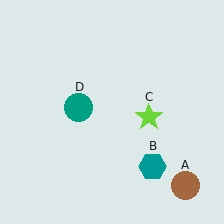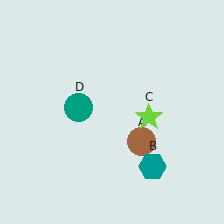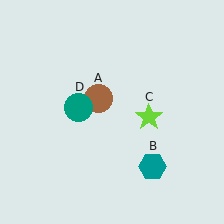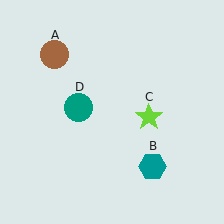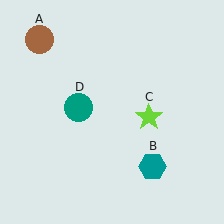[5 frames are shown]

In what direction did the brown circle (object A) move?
The brown circle (object A) moved up and to the left.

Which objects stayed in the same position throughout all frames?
Teal hexagon (object B) and lime star (object C) and teal circle (object D) remained stationary.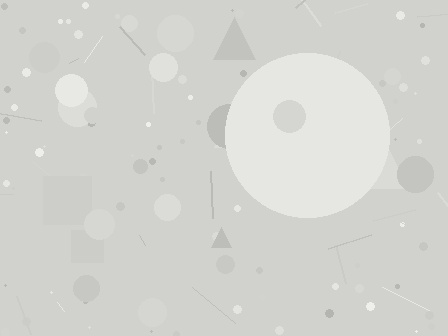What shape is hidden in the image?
A circle is hidden in the image.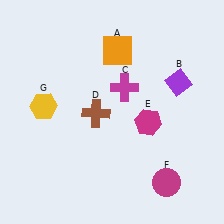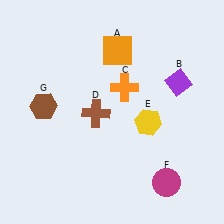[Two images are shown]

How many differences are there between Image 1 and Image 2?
There are 3 differences between the two images.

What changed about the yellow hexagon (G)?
In Image 1, G is yellow. In Image 2, it changed to brown.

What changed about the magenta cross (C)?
In Image 1, C is magenta. In Image 2, it changed to orange.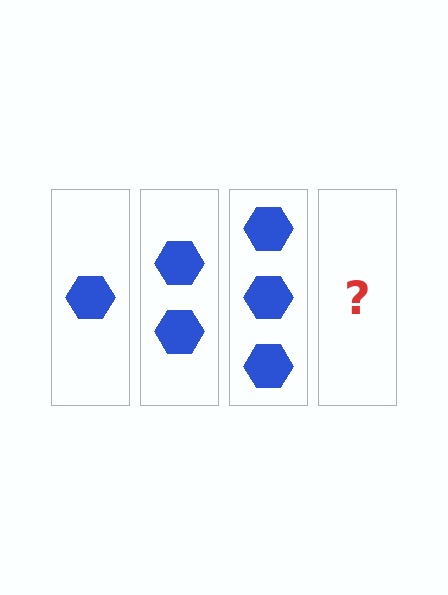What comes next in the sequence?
The next element should be 4 hexagons.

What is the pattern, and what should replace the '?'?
The pattern is that each step adds one more hexagon. The '?' should be 4 hexagons.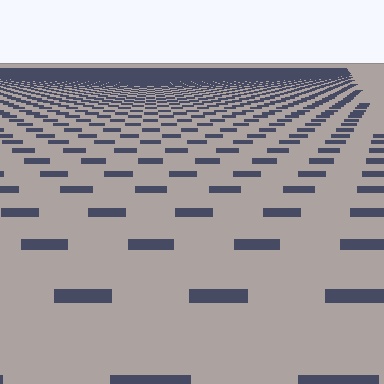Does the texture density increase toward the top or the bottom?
Density increases toward the top.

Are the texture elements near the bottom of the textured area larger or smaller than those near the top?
Larger. Near the bottom, elements are closer to the viewer and appear at a bigger on-screen size.